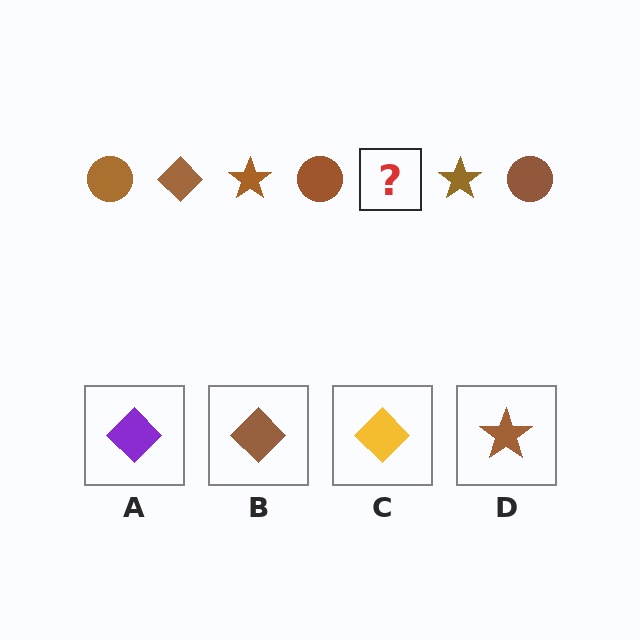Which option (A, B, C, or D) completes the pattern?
B.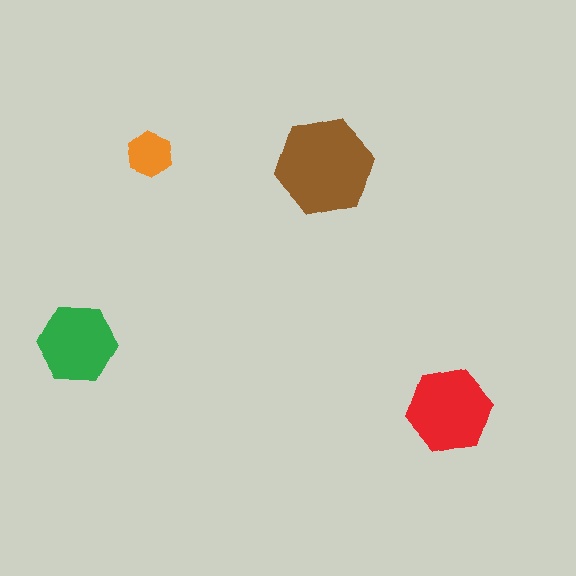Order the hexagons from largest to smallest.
the brown one, the red one, the green one, the orange one.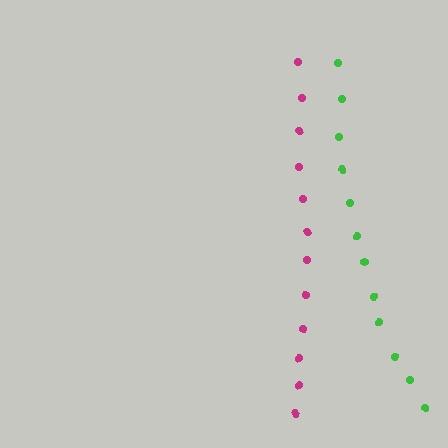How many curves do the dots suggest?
There are 2 distinct paths.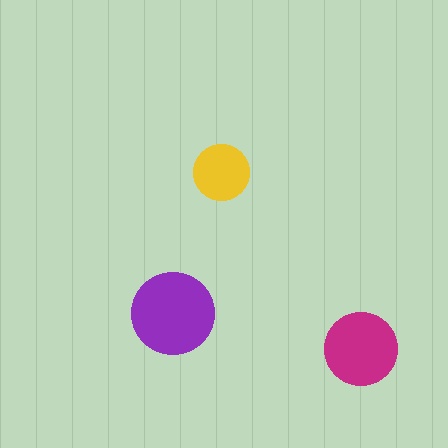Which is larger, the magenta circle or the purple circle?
The purple one.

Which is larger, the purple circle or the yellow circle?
The purple one.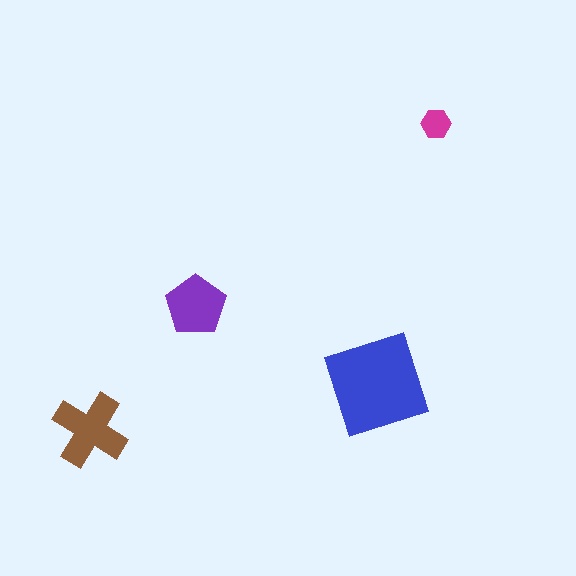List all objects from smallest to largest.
The magenta hexagon, the purple pentagon, the brown cross, the blue square.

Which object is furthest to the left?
The brown cross is leftmost.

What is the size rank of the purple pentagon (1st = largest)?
3rd.